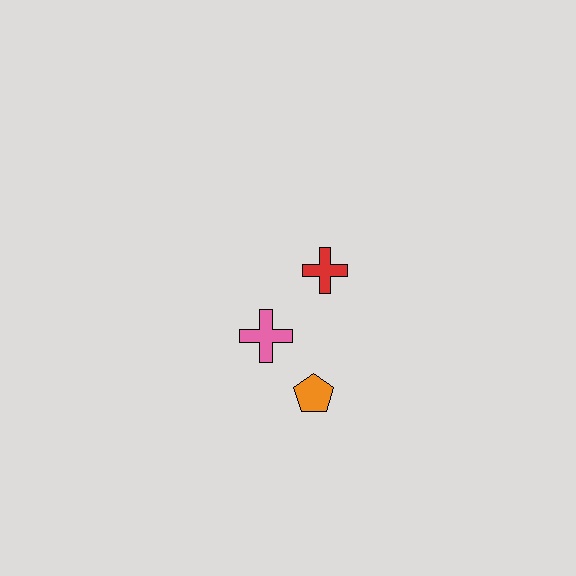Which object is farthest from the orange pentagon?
The red cross is farthest from the orange pentagon.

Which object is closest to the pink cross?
The orange pentagon is closest to the pink cross.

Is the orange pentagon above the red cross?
No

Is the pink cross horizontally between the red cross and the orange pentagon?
No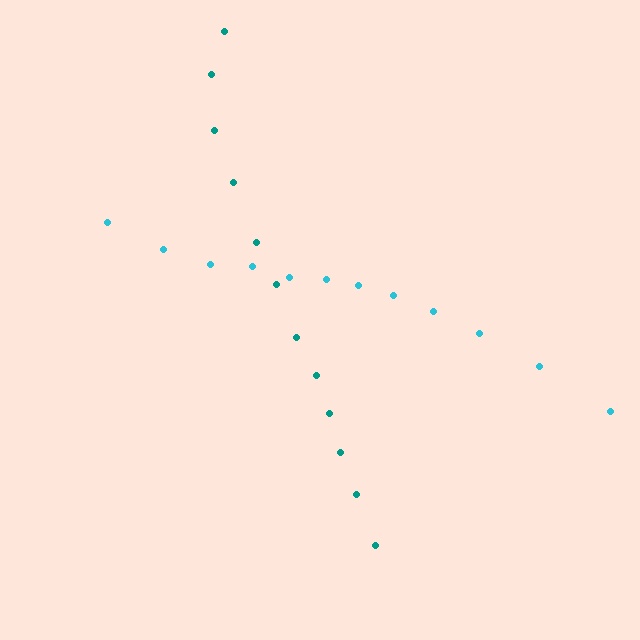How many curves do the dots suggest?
There are 2 distinct paths.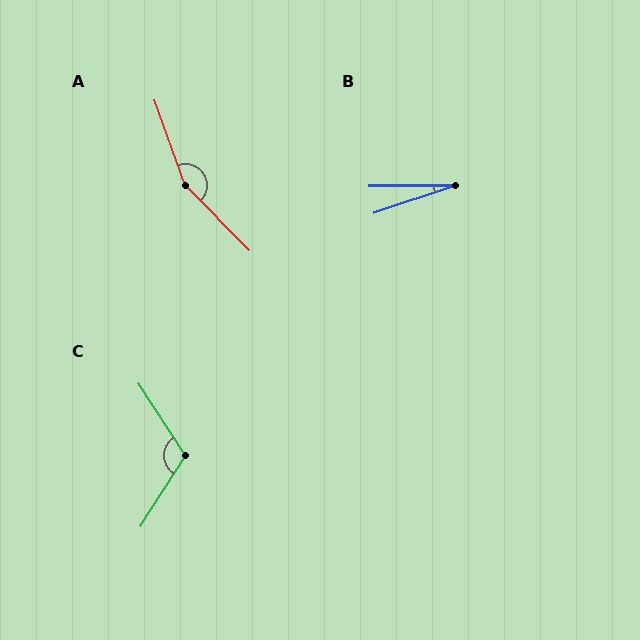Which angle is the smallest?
B, at approximately 18 degrees.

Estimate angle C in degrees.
Approximately 115 degrees.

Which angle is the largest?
A, at approximately 155 degrees.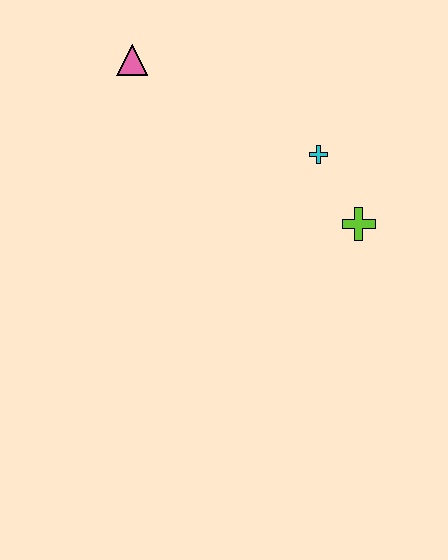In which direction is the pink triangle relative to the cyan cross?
The pink triangle is to the left of the cyan cross.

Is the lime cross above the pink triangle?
No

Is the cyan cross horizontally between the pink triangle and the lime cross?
Yes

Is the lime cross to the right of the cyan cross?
Yes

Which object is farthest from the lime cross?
The pink triangle is farthest from the lime cross.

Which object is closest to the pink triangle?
The cyan cross is closest to the pink triangle.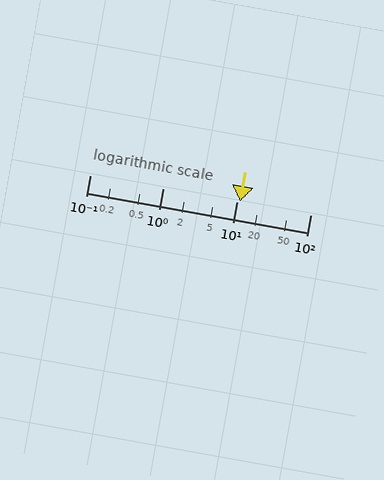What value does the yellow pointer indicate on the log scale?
The pointer indicates approximately 11.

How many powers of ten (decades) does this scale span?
The scale spans 3 decades, from 0.1 to 100.